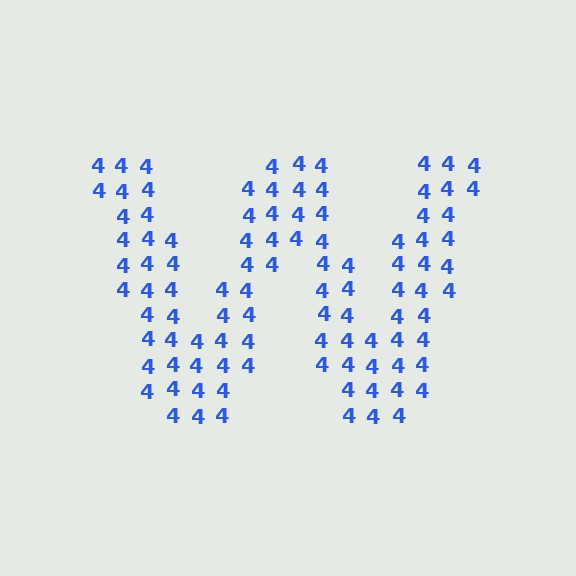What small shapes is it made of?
It is made of small digit 4's.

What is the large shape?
The large shape is the letter W.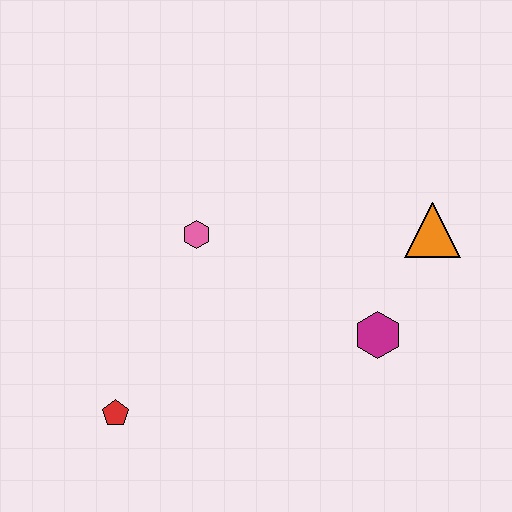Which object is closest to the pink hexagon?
The red pentagon is closest to the pink hexagon.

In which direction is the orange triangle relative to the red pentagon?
The orange triangle is to the right of the red pentagon.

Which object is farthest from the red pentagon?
The orange triangle is farthest from the red pentagon.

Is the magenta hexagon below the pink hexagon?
Yes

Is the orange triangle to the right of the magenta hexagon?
Yes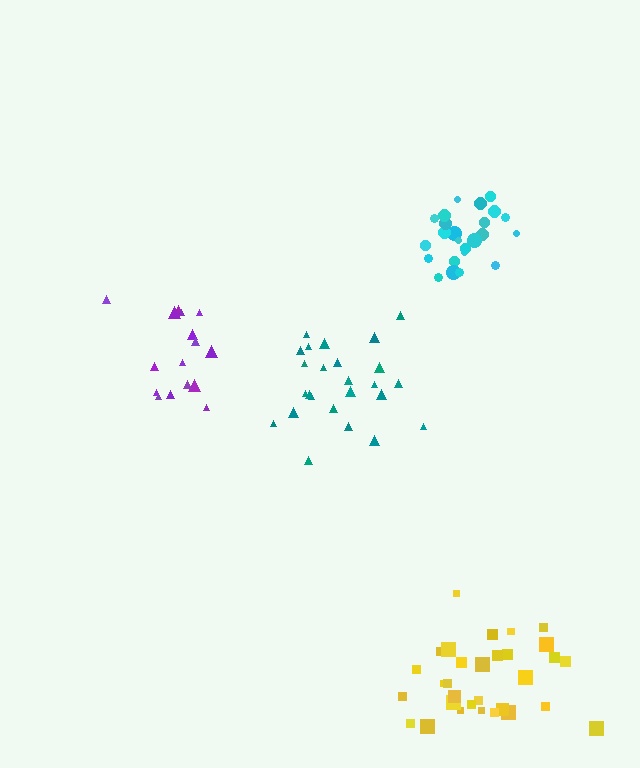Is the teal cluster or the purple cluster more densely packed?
Teal.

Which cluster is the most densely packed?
Cyan.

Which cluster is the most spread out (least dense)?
Purple.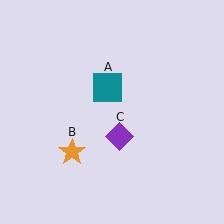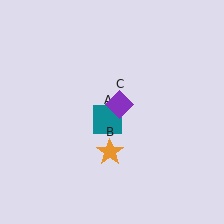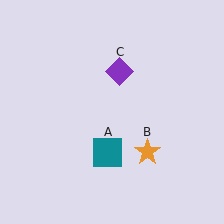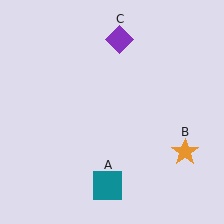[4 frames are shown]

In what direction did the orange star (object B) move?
The orange star (object B) moved right.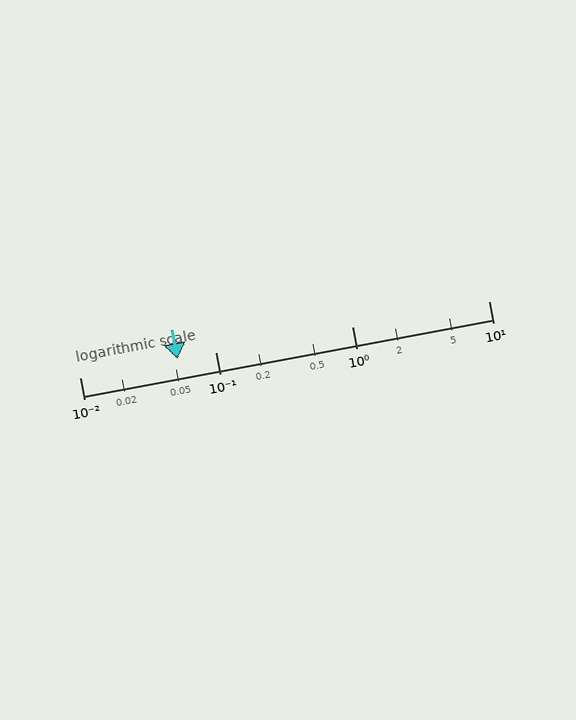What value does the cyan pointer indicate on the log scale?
The pointer indicates approximately 0.052.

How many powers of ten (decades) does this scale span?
The scale spans 3 decades, from 0.01 to 10.